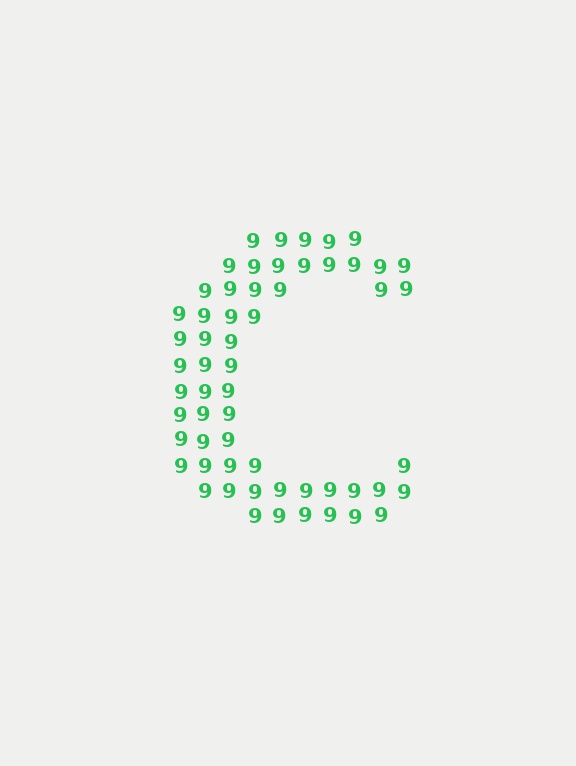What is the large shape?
The large shape is the letter C.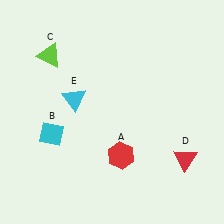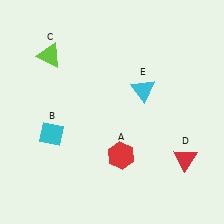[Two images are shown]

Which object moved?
The cyan triangle (E) moved right.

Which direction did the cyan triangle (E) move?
The cyan triangle (E) moved right.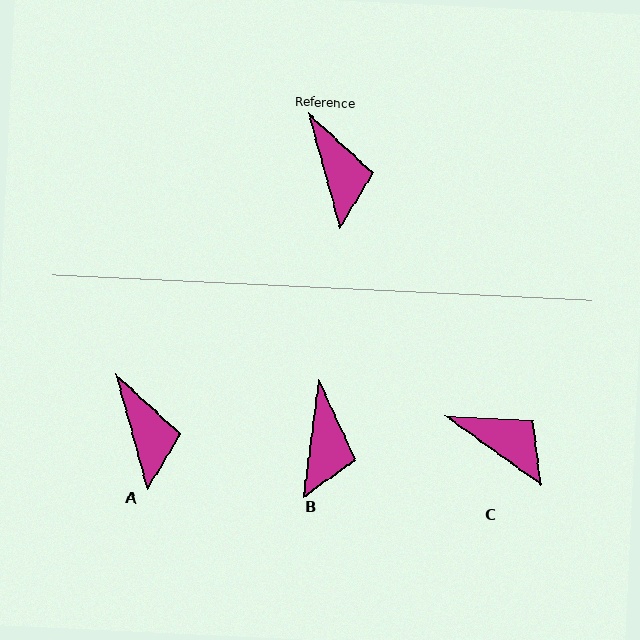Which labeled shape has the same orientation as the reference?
A.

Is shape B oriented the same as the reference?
No, it is off by about 22 degrees.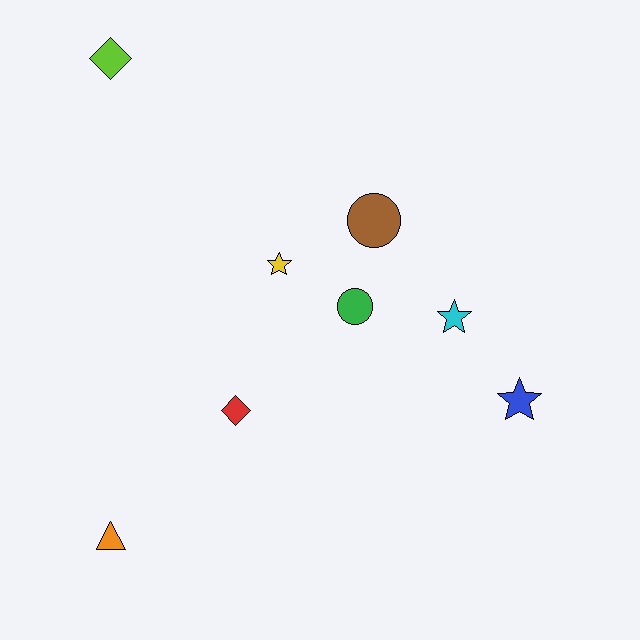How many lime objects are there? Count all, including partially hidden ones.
There is 1 lime object.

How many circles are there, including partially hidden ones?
There are 2 circles.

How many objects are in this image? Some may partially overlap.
There are 8 objects.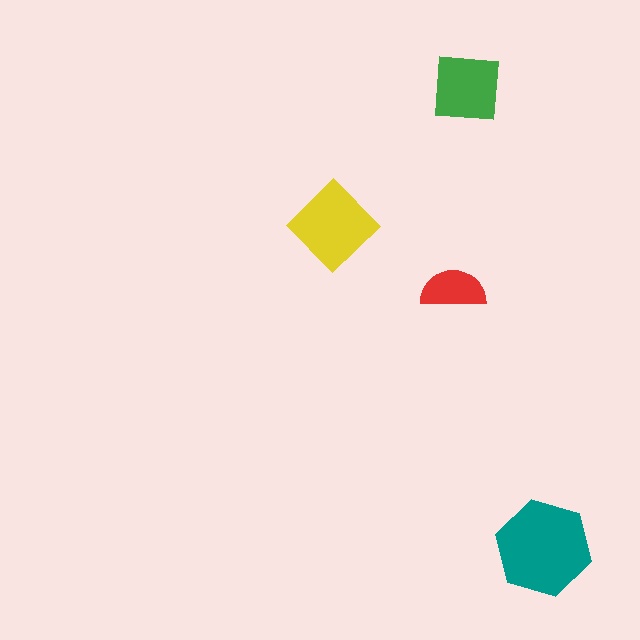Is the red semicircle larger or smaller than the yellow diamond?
Smaller.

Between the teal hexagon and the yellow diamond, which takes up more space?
The teal hexagon.